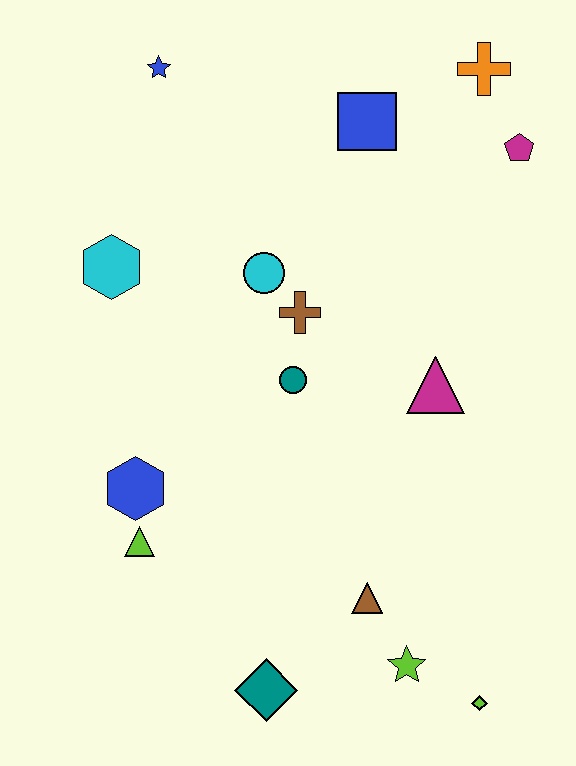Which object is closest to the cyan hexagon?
The cyan circle is closest to the cyan hexagon.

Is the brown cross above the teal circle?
Yes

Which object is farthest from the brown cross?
The lime diamond is farthest from the brown cross.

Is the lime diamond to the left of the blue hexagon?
No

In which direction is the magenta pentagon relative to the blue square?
The magenta pentagon is to the right of the blue square.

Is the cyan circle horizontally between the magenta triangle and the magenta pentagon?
No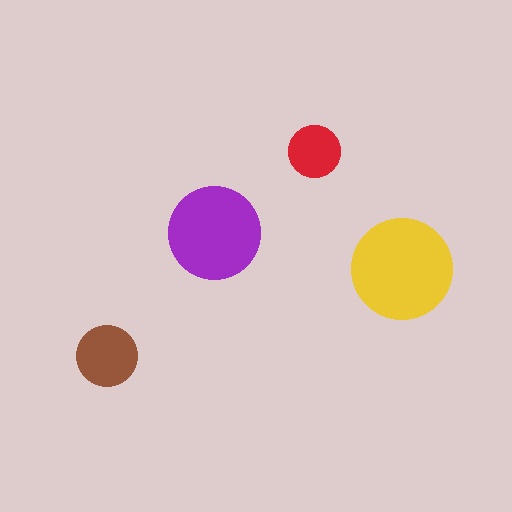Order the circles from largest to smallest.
the yellow one, the purple one, the brown one, the red one.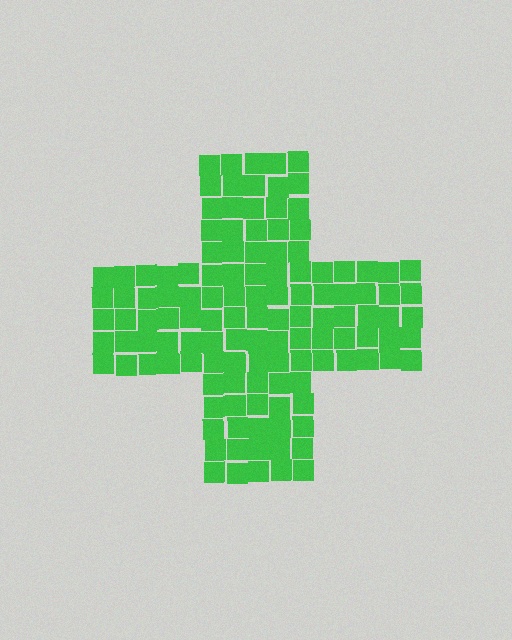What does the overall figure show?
The overall figure shows a cross.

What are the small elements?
The small elements are squares.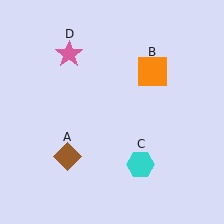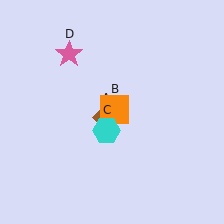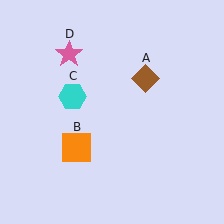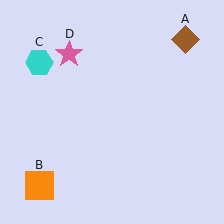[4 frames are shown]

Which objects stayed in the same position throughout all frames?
Pink star (object D) remained stationary.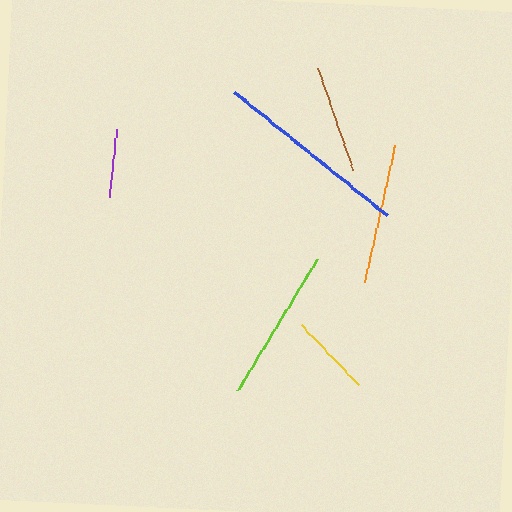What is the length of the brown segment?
The brown segment is approximately 107 pixels long.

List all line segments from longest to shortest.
From longest to shortest: blue, lime, orange, brown, yellow, purple.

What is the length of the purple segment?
The purple segment is approximately 69 pixels long.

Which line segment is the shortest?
The purple line is the shortest at approximately 69 pixels.